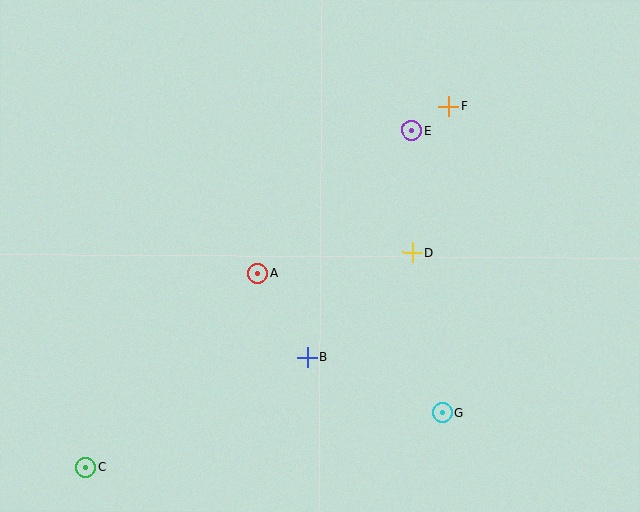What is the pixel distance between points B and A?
The distance between B and A is 98 pixels.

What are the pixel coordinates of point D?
Point D is at (412, 252).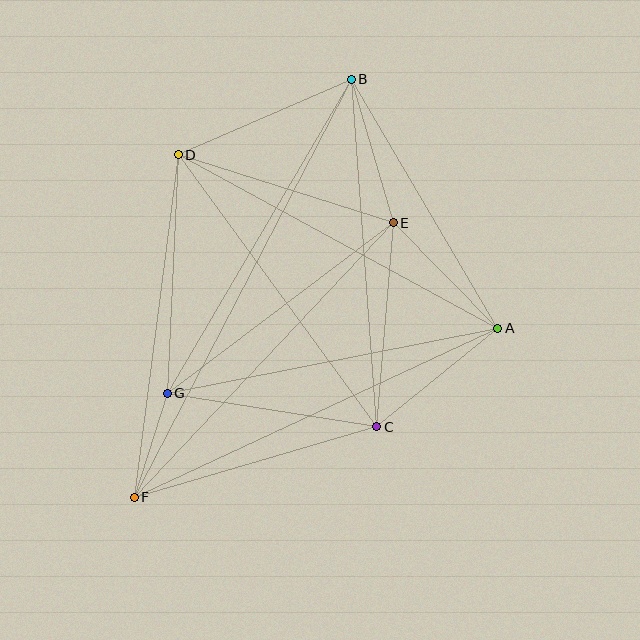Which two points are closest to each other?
Points F and G are closest to each other.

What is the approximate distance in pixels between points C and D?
The distance between C and D is approximately 337 pixels.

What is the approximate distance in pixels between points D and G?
The distance between D and G is approximately 239 pixels.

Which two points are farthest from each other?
Points B and F are farthest from each other.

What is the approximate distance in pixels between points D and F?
The distance between D and F is approximately 345 pixels.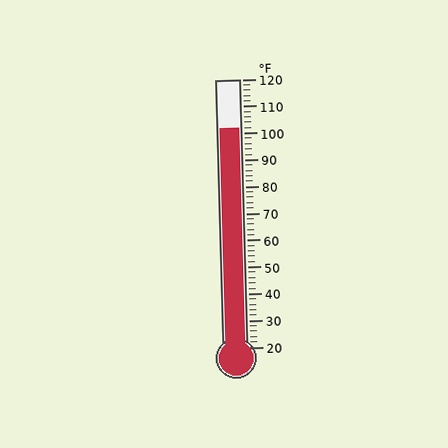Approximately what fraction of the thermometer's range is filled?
The thermometer is filled to approximately 80% of its range.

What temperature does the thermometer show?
The thermometer shows approximately 102°F.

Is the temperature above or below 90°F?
The temperature is above 90°F.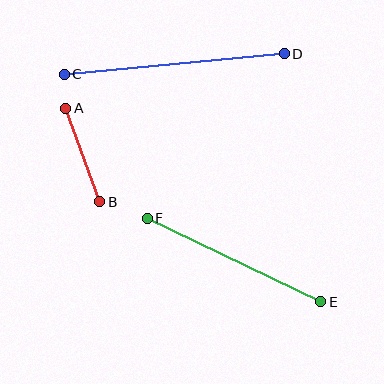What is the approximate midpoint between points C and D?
The midpoint is at approximately (174, 64) pixels.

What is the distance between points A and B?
The distance is approximately 100 pixels.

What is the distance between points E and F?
The distance is approximately 193 pixels.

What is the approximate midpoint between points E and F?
The midpoint is at approximately (234, 260) pixels.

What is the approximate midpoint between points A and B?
The midpoint is at approximately (83, 155) pixels.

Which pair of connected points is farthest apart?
Points C and D are farthest apart.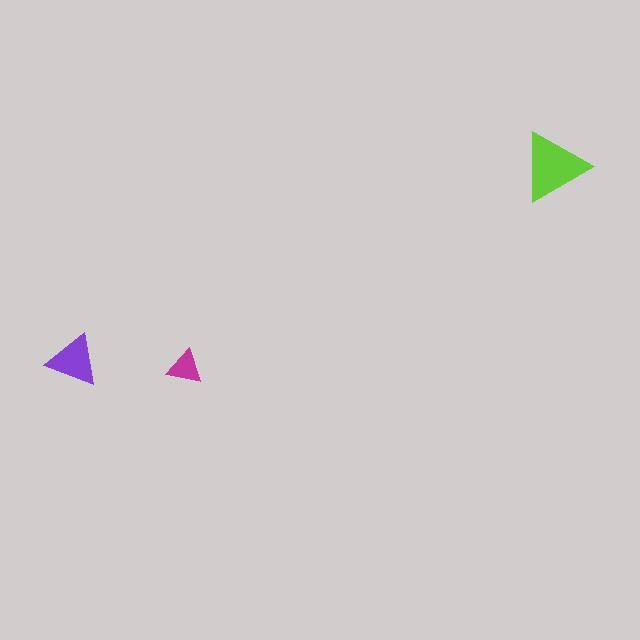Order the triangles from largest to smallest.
the lime one, the purple one, the magenta one.